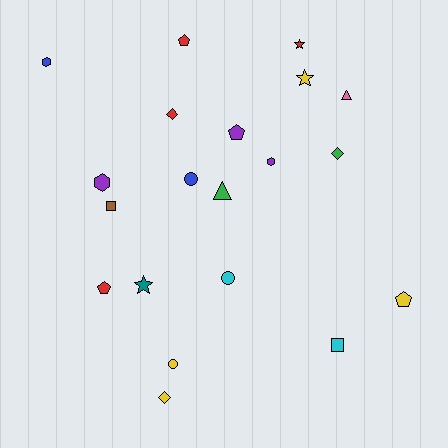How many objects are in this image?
There are 20 objects.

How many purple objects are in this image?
There are 3 purple objects.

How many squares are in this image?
There are 2 squares.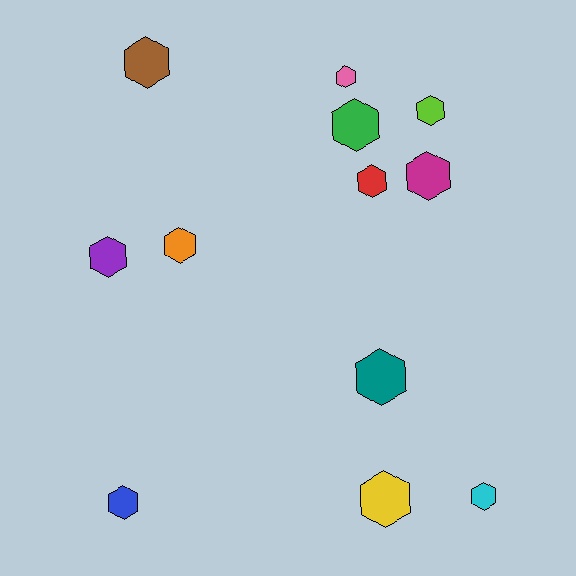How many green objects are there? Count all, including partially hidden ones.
There is 1 green object.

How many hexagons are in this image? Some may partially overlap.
There are 12 hexagons.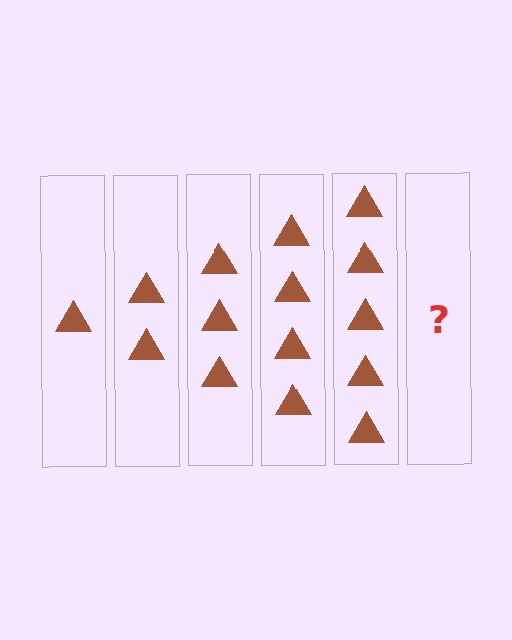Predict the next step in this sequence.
The next step is 6 triangles.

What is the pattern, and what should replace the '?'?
The pattern is that each step adds one more triangle. The '?' should be 6 triangles.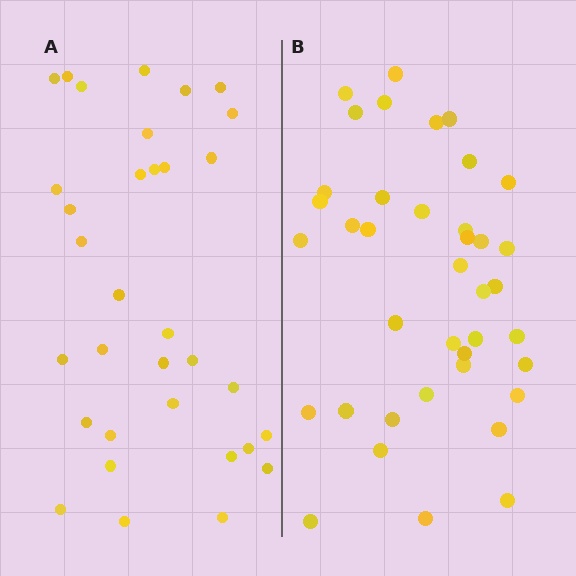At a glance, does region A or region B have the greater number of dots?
Region B (the right region) has more dots.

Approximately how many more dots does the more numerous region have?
Region B has about 6 more dots than region A.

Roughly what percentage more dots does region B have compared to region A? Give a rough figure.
About 20% more.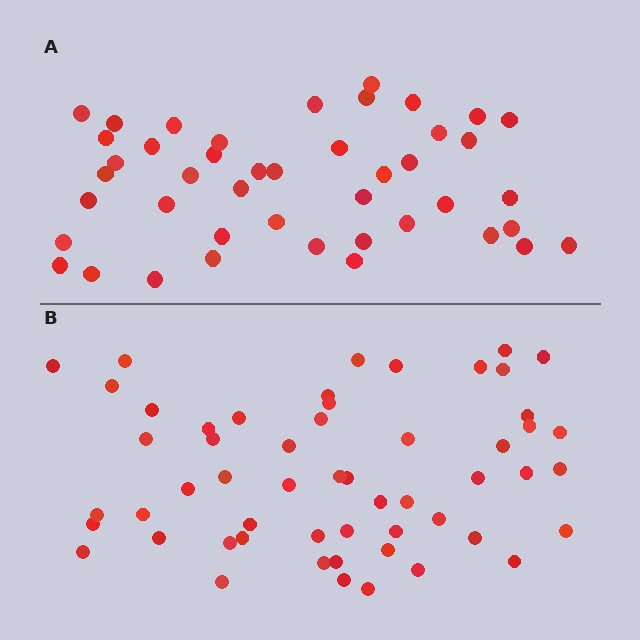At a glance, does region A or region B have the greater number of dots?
Region B (the bottom region) has more dots.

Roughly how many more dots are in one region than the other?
Region B has roughly 12 or so more dots than region A.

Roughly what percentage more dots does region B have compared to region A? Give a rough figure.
About 25% more.